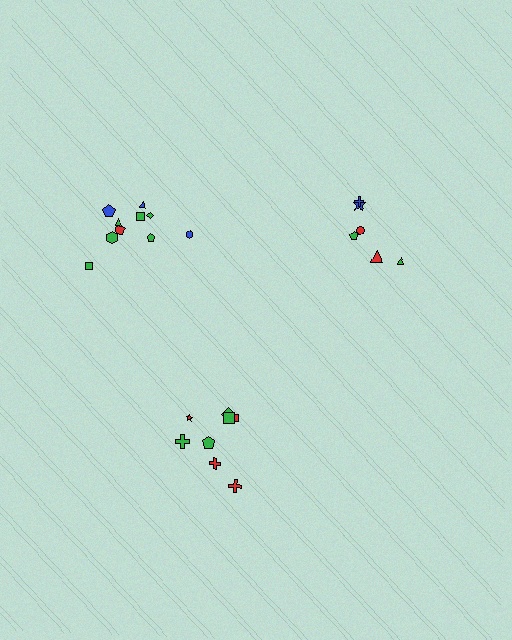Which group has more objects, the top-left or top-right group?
The top-left group.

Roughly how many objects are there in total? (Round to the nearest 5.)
Roughly 25 objects in total.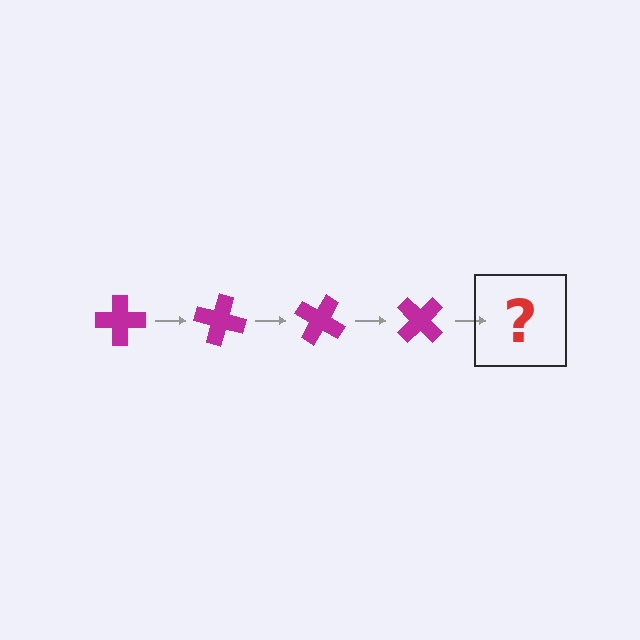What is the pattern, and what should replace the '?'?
The pattern is that the cross rotates 15 degrees each step. The '?' should be a magenta cross rotated 60 degrees.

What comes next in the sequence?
The next element should be a magenta cross rotated 60 degrees.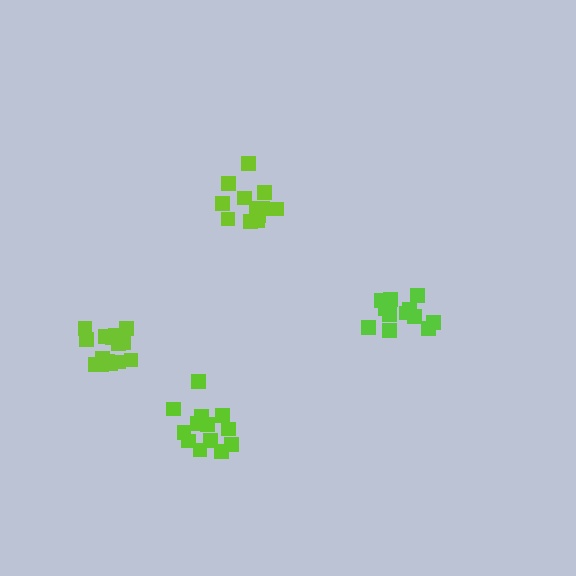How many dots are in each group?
Group 1: 15 dots, Group 2: 13 dots, Group 3: 13 dots, Group 4: 12 dots (53 total).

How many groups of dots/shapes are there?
There are 4 groups.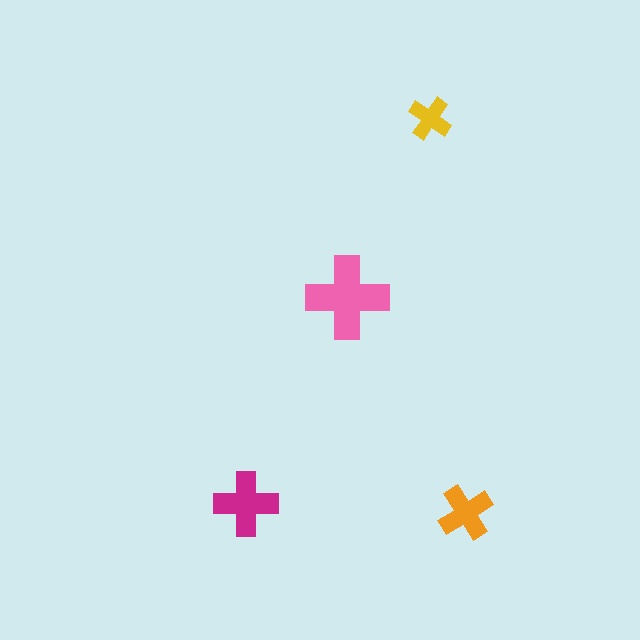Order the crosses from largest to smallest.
the pink one, the magenta one, the orange one, the yellow one.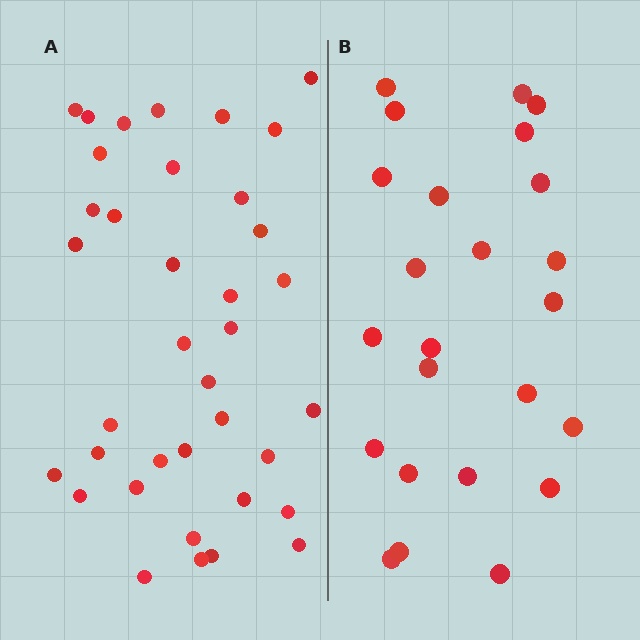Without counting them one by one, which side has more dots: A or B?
Region A (the left region) has more dots.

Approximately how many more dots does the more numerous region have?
Region A has approximately 15 more dots than region B.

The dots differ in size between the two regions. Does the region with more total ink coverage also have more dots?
No. Region B has more total ink coverage because its dots are larger, but region A actually contains more individual dots. Total area can be misleading — the number of items is what matters here.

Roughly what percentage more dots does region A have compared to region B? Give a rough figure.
About 55% more.